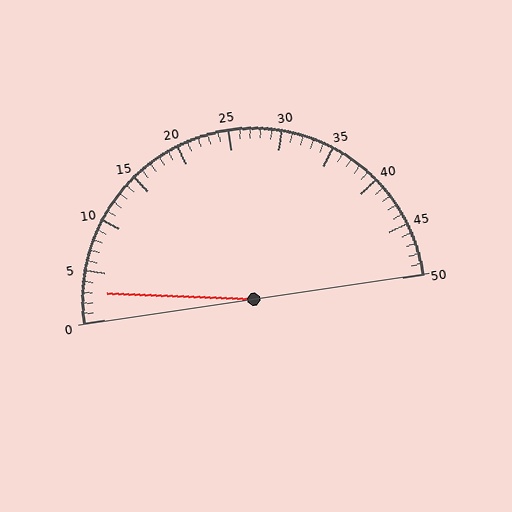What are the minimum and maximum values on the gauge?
The gauge ranges from 0 to 50.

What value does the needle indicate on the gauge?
The needle indicates approximately 3.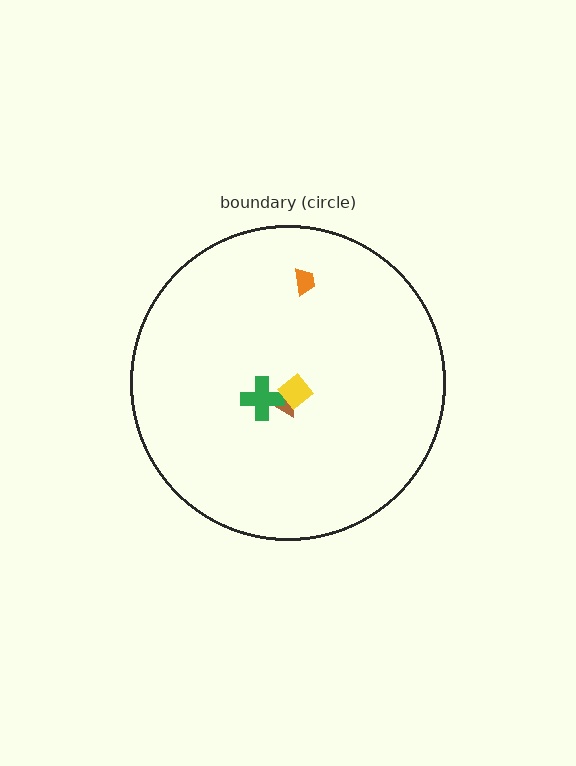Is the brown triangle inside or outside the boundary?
Inside.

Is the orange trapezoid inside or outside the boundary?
Inside.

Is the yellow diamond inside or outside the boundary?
Inside.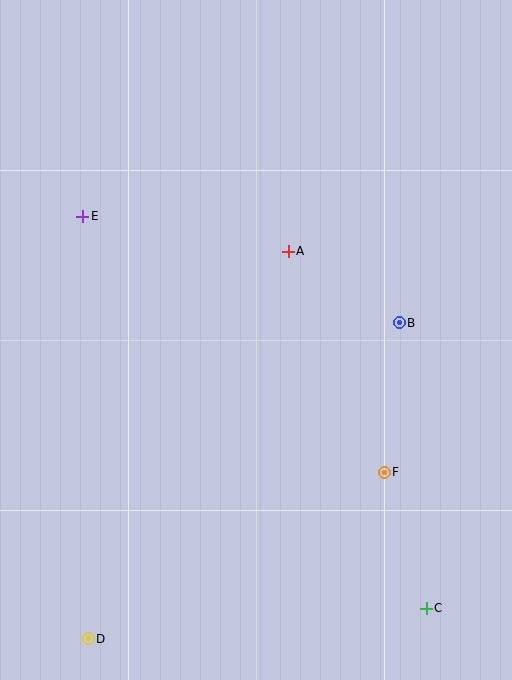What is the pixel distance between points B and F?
The distance between B and F is 150 pixels.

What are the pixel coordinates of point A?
Point A is at (288, 251).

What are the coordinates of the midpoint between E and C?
The midpoint between E and C is at (254, 412).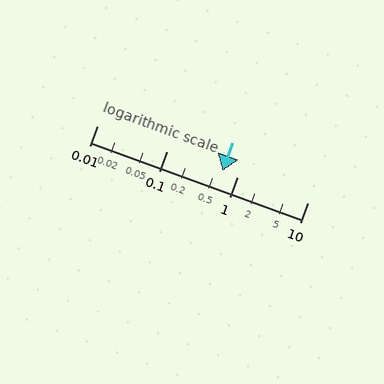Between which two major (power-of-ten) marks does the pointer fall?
The pointer is between 0.1 and 1.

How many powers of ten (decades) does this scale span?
The scale spans 3 decades, from 0.01 to 10.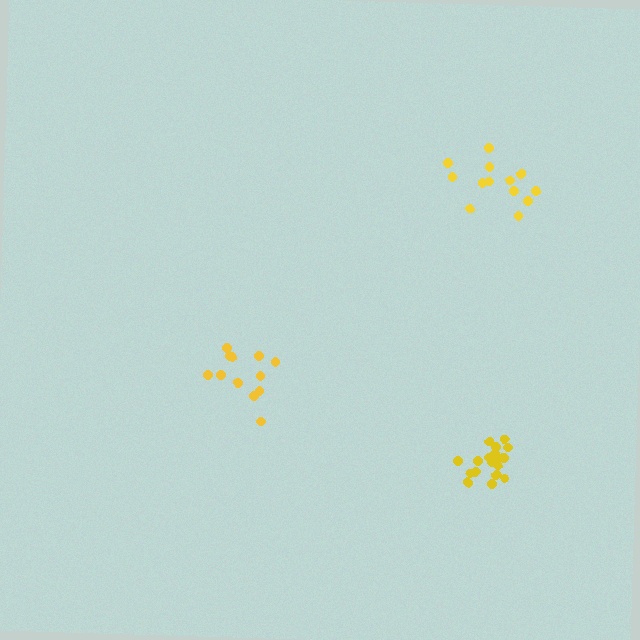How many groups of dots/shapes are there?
There are 3 groups.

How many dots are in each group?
Group 1: 18 dots, Group 2: 12 dots, Group 3: 13 dots (43 total).